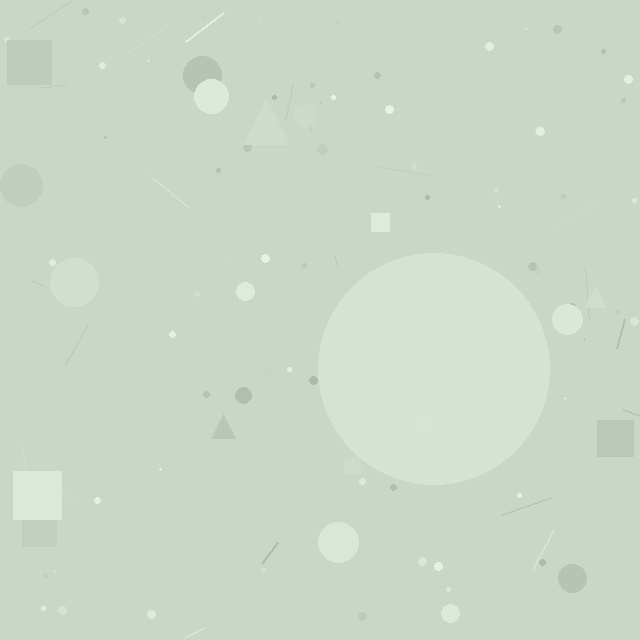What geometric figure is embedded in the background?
A circle is embedded in the background.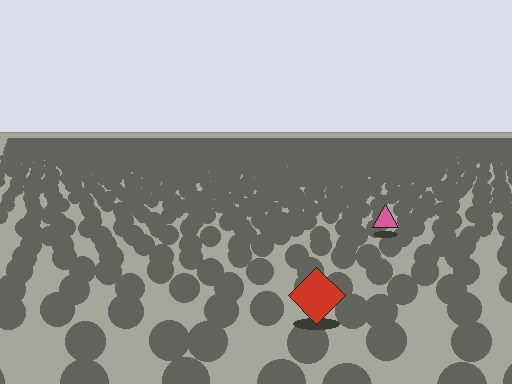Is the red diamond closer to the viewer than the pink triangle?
Yes. The red diamond is closer — you can tell from the texture gradient: the ground texture is coarser near it.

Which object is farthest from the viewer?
The pink triangle is farthest from the viewer. It appears smaller and the ground texture around it is denser.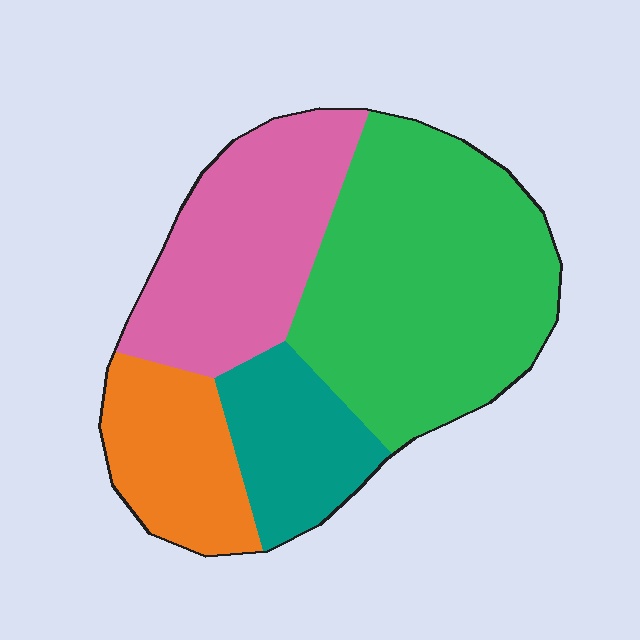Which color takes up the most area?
Green, at roughly 45%.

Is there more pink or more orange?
Pink.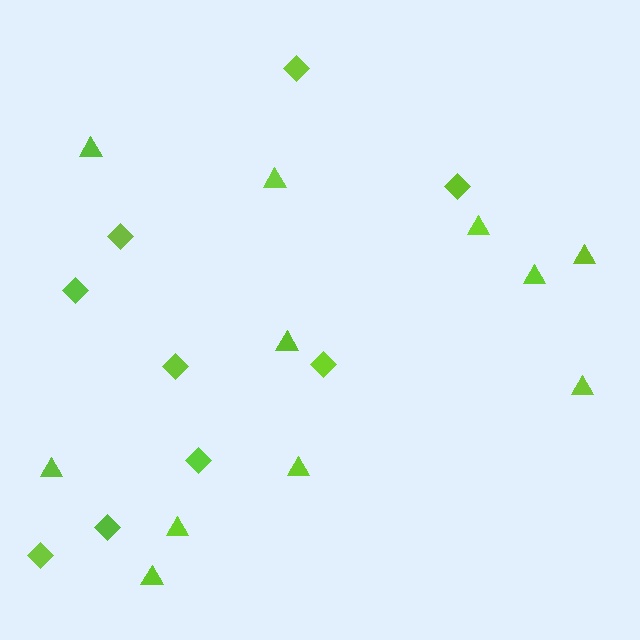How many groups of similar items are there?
There are 2 groups: one group of triangles (11) and one group of diamonds (9).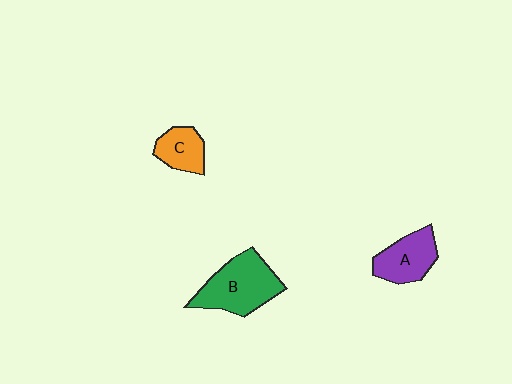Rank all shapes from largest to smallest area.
From largest to smallest: B (green), A (purple), C (orange).